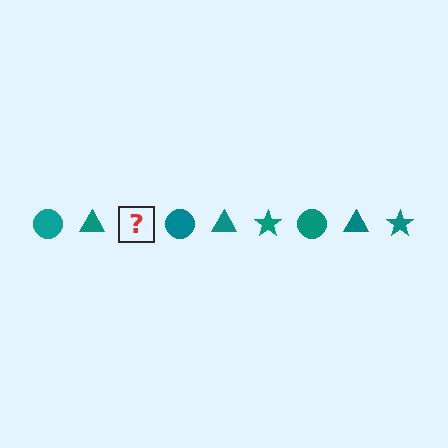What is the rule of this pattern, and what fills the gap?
The rule is that the pattern cycles through circle, triangle, star shapes in teal. The gap should be filled with a teal star.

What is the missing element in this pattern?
The missing element is a teal star.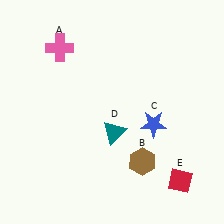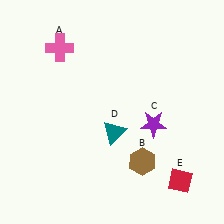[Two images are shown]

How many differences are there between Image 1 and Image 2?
There is 1 difference between the two images.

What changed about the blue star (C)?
In Image 1, C is blue. In Image 2, it changed to purple.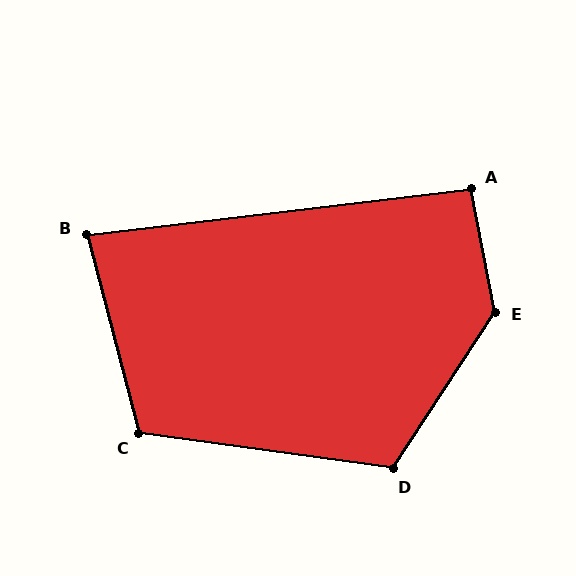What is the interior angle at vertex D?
Approximately 116 degrees (obtuse).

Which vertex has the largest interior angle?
E, at approximately 136 degrees.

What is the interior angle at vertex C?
Approximately 112 degrees (obtuse).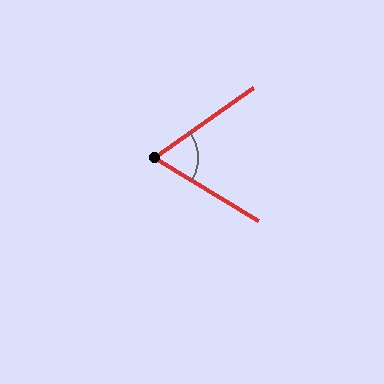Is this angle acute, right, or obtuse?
It is acute.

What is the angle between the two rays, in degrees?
Approximately 67 degrees.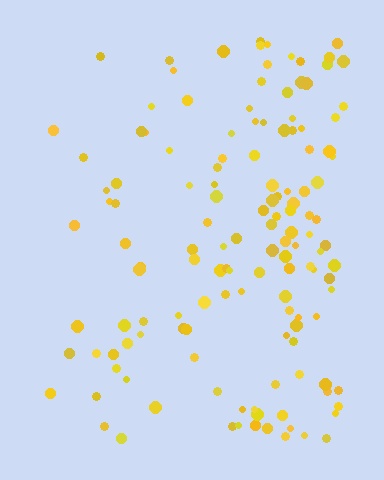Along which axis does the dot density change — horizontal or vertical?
Horizontal.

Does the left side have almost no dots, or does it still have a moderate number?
Still a moderate number, just noticeably fewer than the right.